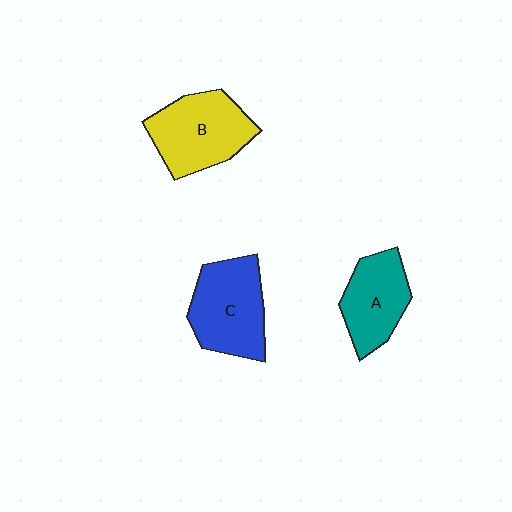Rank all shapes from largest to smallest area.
From largest to smallest: C (blue), B (yellow), A (teal).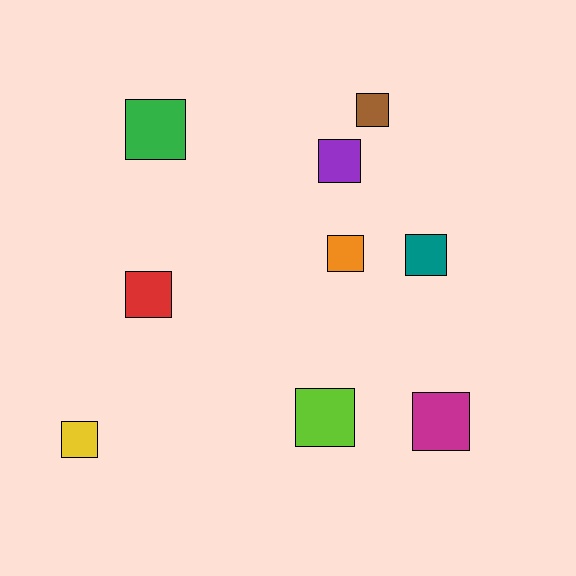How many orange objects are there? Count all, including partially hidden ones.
There is 1 orange object.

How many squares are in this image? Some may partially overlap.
There are 9 squares.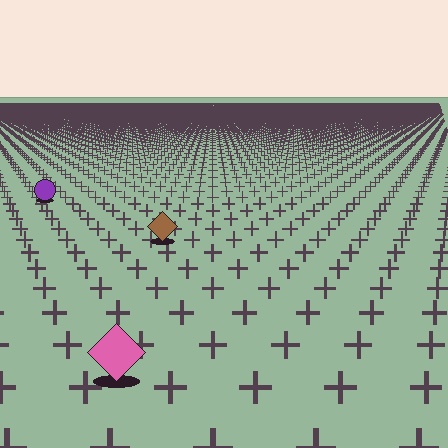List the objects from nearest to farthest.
From nearest to farthest: the pink diamond, the brown diamond, the purple circle.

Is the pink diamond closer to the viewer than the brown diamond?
Yes. The pink diamond is closer — you can tell from the texture gradient: the ground texture is coarser near it.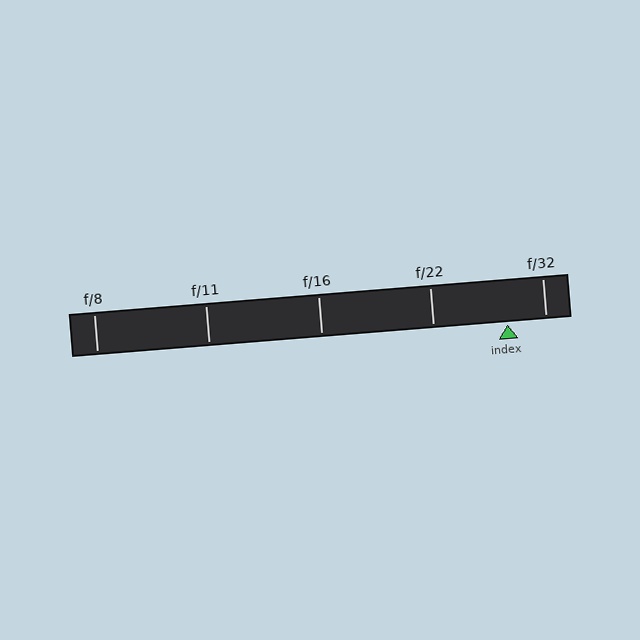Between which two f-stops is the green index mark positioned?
The index mark is between f/22 and f/32.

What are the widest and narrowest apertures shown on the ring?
The widest aperture shown is f/8 and the narrowest is f/32.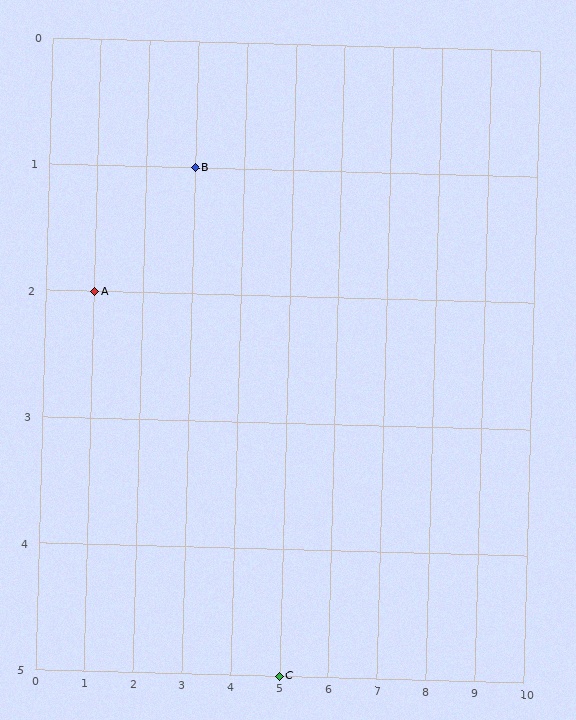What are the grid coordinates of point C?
Point C is at grid coordinates (5, 5).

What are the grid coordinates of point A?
Point A is at grid coordinates (1, 2).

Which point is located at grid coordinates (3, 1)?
Point B is at (3, 1).